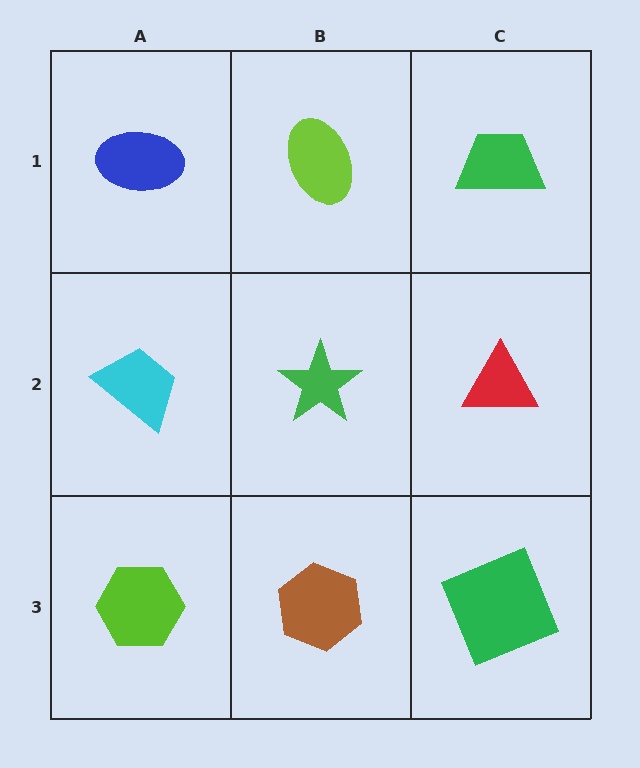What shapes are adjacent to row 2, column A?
A blue ellipse (row 1, column A), a lime hexagon (row 3, column A), a green star (row 2, column B).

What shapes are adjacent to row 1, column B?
A green star (row 2, column B), a blue ellipse (row 1, column A), a green trapezoid (row 1, column C).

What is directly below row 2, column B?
A brown hexagon.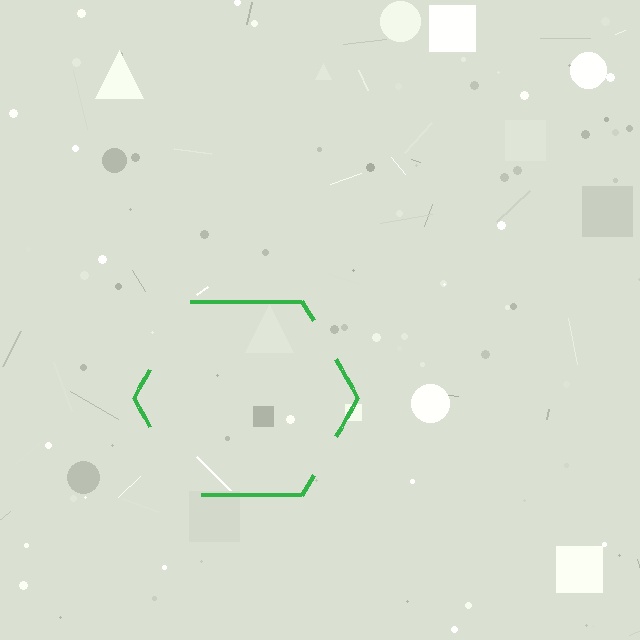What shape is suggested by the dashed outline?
The dashed outline suggests a hexagon.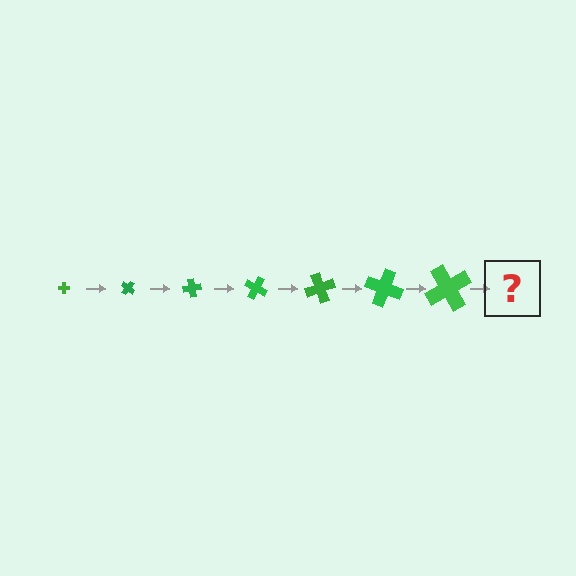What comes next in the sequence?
The next element should be a cross, larger than the previous one and rotated 280 degrees from the start.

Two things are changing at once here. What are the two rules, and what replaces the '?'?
The two rules are that the cross grows larger each step and it rotates 40 degrees each step. The '?' should be a cross, larger than the previous one and rotated 280 degrees from the start.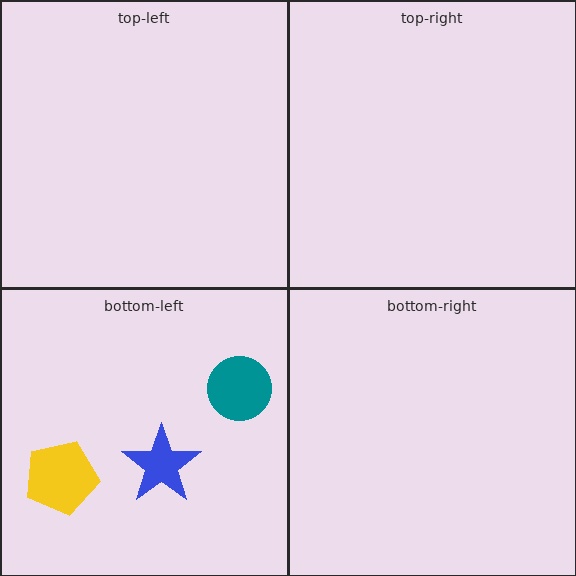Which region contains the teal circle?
The bottom-left region.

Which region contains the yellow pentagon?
The bottom-left region.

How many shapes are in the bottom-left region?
3.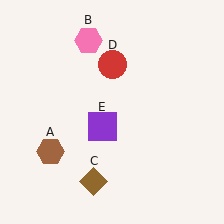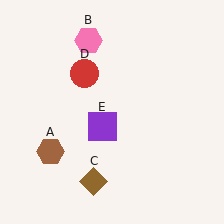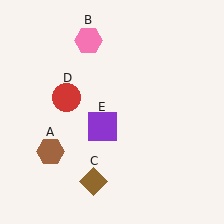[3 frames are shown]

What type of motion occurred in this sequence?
The red circle (object D) rotated counterclockwise around the center of the scene.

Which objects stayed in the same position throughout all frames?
Brown hexagon (object A) and pink hexagon (object B) and brown diamond (object C) and purple square (object E) remained stationary.